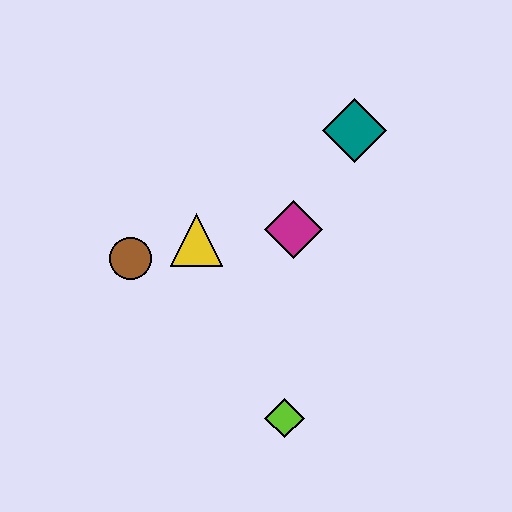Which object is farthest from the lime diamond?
The teal diamond is farthest from the lime diamond.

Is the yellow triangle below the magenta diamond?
Yes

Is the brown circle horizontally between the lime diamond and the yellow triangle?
No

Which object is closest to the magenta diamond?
The yellow triangle is closest to the magenta diamond.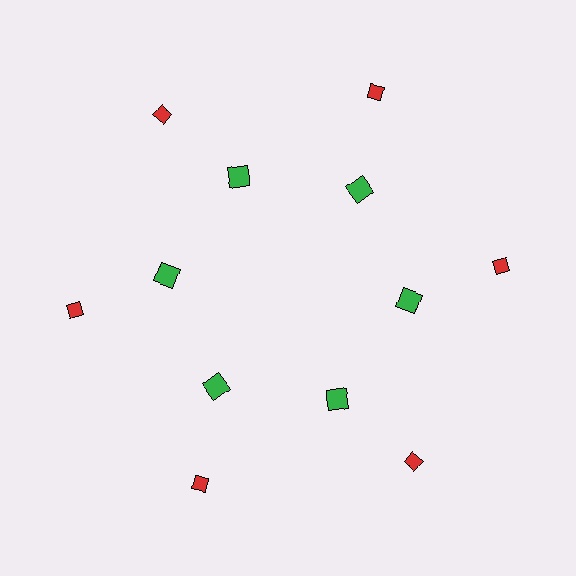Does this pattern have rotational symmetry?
Yes, this pattern has 6-fold rotational symmetry. It looks the same after rotating 60 degrees around the center.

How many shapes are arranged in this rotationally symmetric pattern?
There are 12 shapes, arranged in 6 groups of 2.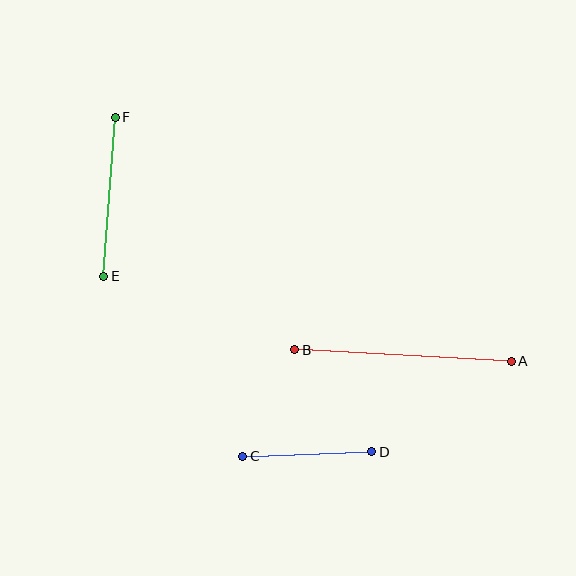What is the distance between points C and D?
The distance is approximately 129 pixels.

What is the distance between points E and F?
The distance is approximately 160 pixels.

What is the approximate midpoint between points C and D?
The midpoint is at approximately (307, 454) pixels.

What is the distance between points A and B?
The distance is approximately 217 pixels.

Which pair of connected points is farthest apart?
Points A and B are farthest apart.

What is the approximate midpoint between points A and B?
The midpoint is at approximately (403, 356) pixels.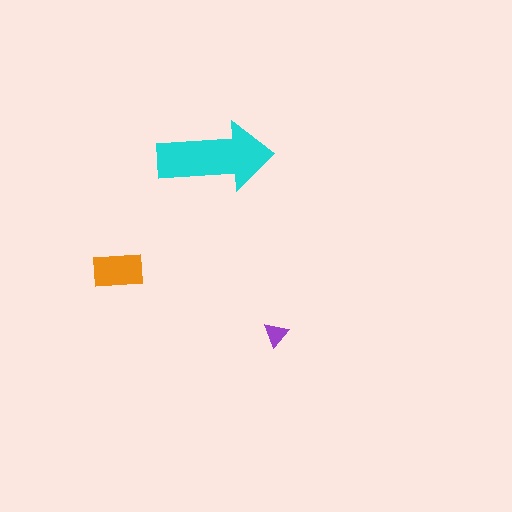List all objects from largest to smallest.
The cyan arrow, the orange rectangle, the purple triangle.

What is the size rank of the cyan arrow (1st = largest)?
1st.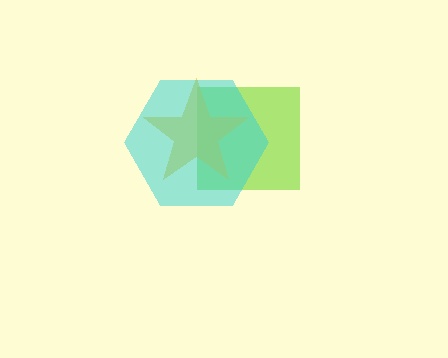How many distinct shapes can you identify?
There are 3 distinct shapes: a lime square, a yellow star, a cyan hexagon.